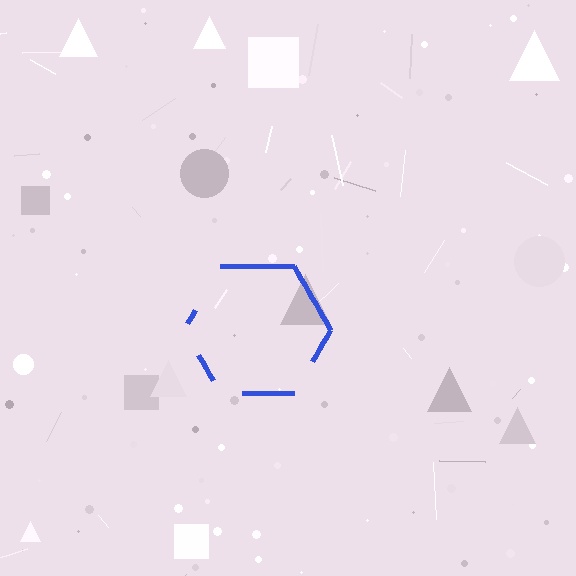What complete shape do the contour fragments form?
The contour fragments form a hexagon.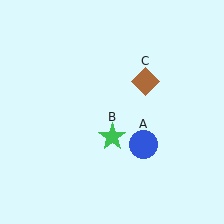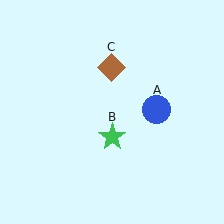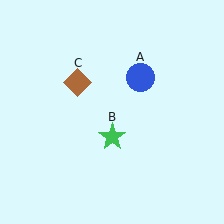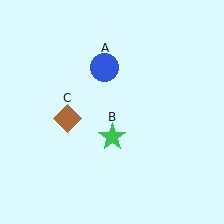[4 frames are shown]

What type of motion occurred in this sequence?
The blue circle (object A), brown diamond (object C) rotated counterclockwise around the center of the scene.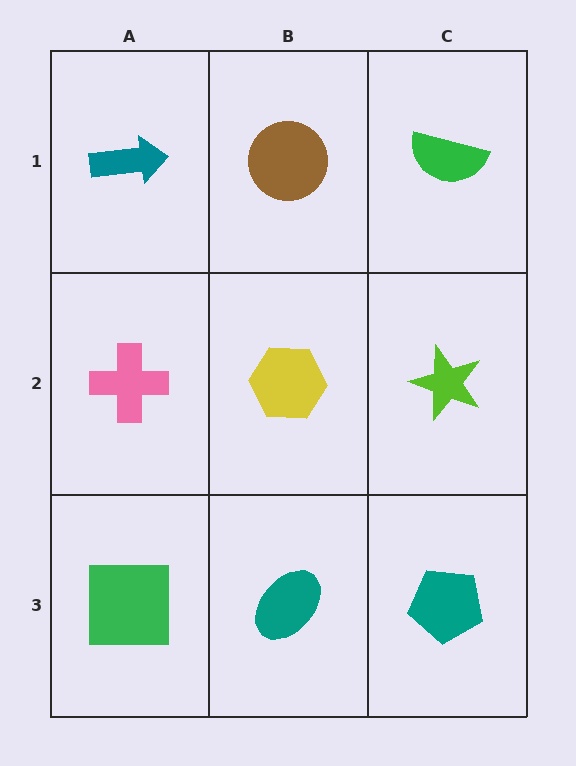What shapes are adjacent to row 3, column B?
A yellow hexagon (row 2, column B), a green square (row 3, column A), a teal pentagon (row 3, column C).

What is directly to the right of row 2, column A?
A yellow hexagon.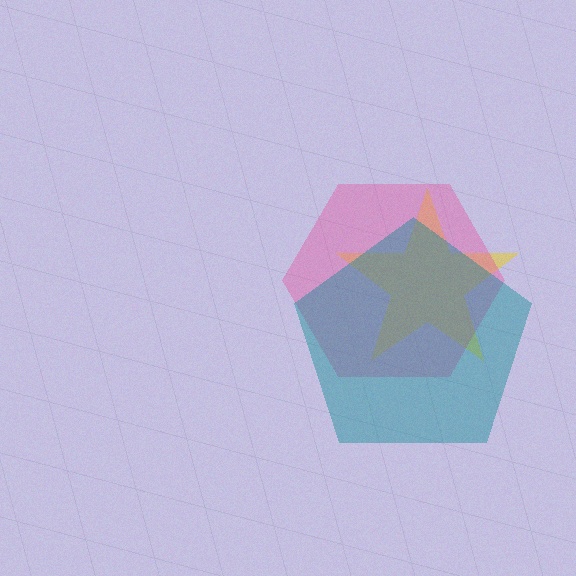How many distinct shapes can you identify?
There are 3 distinct shapes: a yellow star, a pink hexagon, a teal pentagon.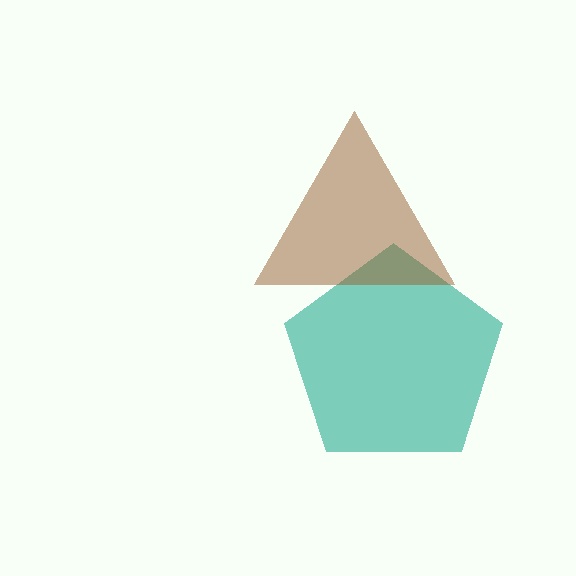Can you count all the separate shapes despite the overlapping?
Yes, there are 2 separate shapes.